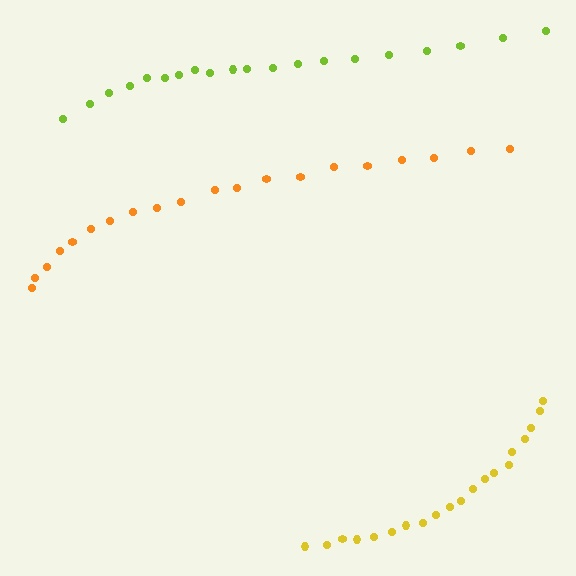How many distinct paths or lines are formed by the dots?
There are 3 distinct paths.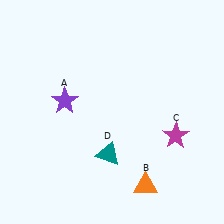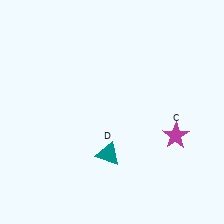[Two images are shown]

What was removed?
The orange triangle (B), the purple star (A) were removed in Image 2.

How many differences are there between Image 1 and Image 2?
There are 2 differences between the two images.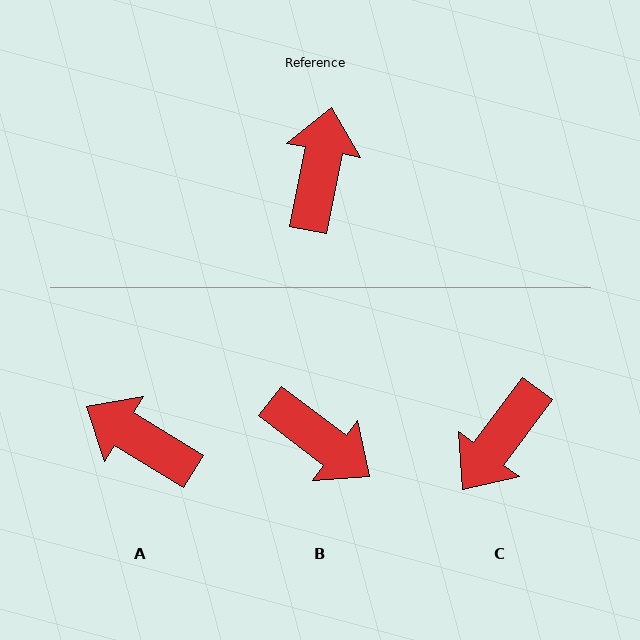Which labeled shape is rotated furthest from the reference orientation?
C, about 154 degrees away.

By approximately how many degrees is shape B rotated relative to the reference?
Approximately 116 degrees clockwise.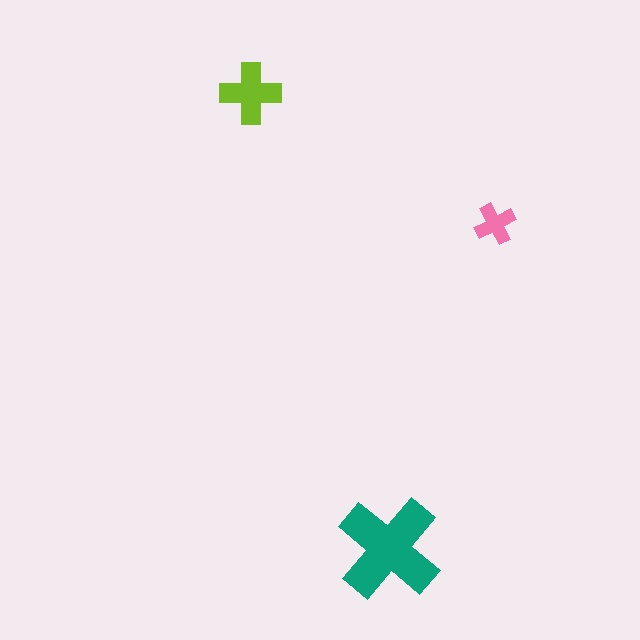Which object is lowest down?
The teal cross is bottommost.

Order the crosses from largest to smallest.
the teal one, the lime one, the pink one.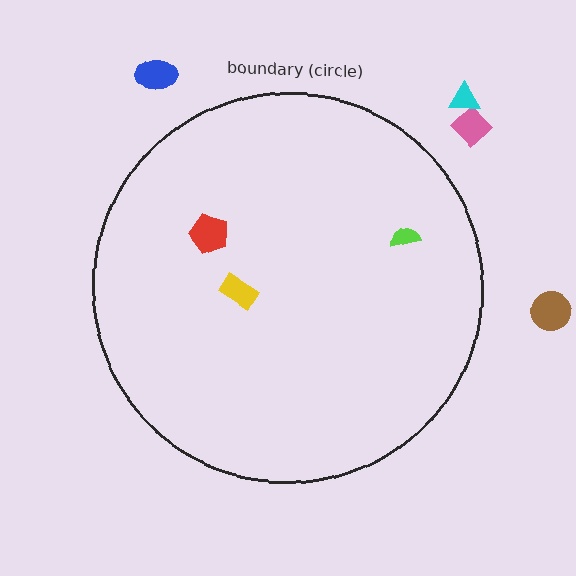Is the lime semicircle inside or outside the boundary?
Inside.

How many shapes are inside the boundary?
3 inside, 4 outside.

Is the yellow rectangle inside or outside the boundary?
Inside.